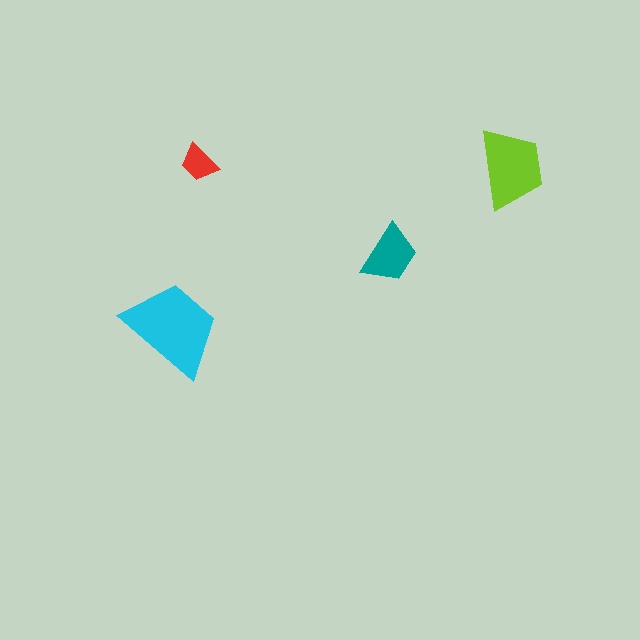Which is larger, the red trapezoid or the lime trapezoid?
The lime one.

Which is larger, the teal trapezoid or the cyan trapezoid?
The cyan one.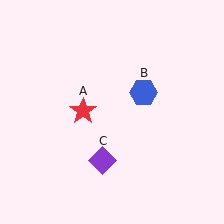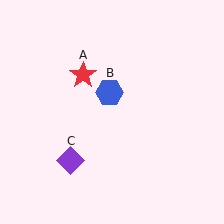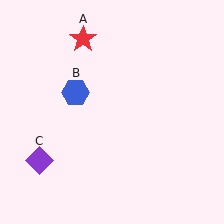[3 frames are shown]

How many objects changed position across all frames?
3 objects changed position: red star (object A), blue hexagon (object B), purple diamond (object C).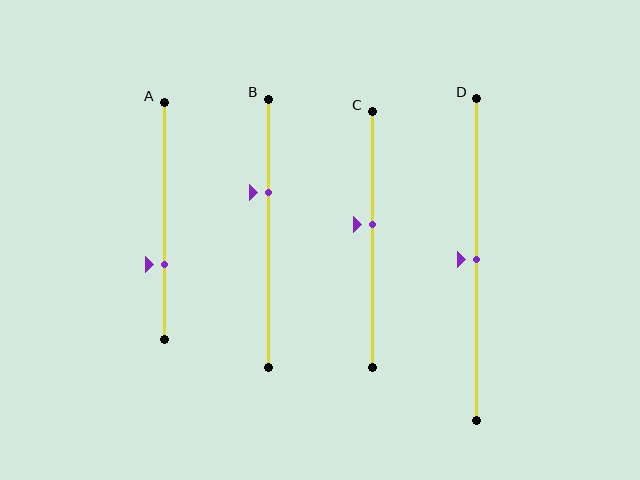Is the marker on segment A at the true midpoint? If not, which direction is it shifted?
No, the marker on segment A is shifted downward by about 18% of the segment length.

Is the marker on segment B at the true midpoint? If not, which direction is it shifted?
No, the marker on segment B is shifted upward by about 15% of the segment length.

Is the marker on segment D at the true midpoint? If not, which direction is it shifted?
Yes, the marker on segment D is at the true midpoint.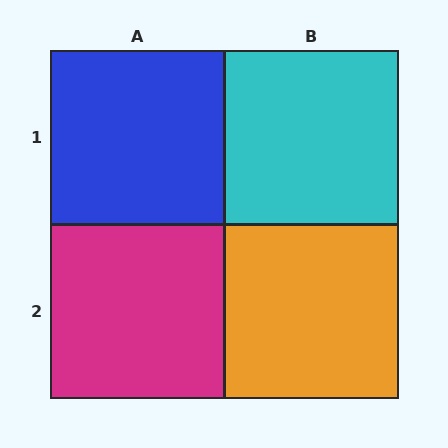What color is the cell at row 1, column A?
Blue.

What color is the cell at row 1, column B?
Cyan.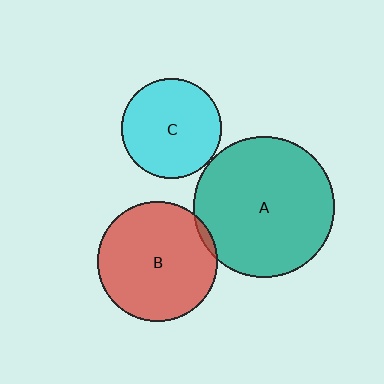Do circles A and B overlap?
Yes.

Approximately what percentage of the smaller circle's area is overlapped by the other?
Approximately 5%.